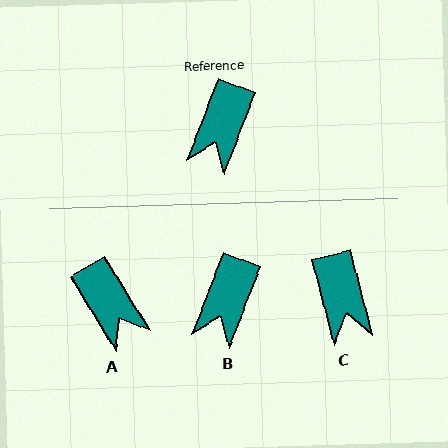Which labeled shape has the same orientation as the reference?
B.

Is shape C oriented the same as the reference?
No, it is off by about 36 degrees.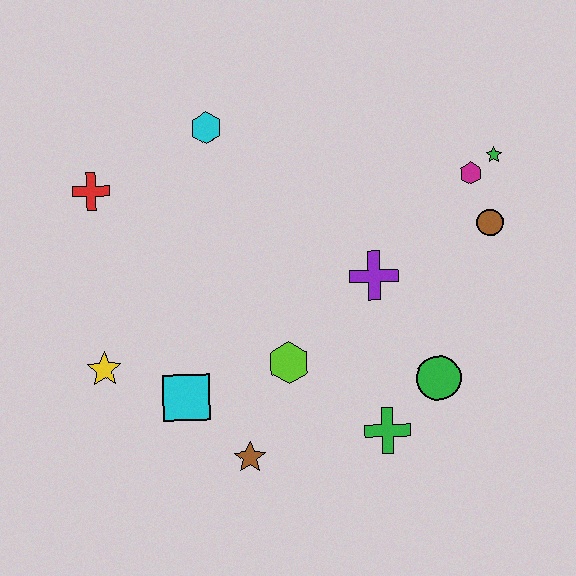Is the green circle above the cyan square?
Yes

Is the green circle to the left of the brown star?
No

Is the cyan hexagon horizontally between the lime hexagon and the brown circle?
No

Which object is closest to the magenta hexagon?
The green star is closest to the magenta hexagon.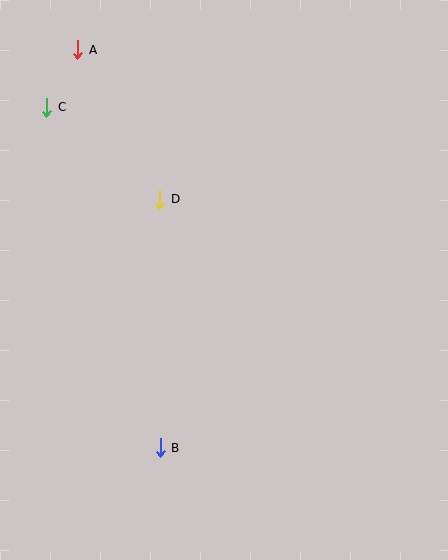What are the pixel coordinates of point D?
Point D is at (160, 199).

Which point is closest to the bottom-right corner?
Point B is closest to the bottom-right corner.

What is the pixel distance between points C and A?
The distance between C and A is 65 pixels.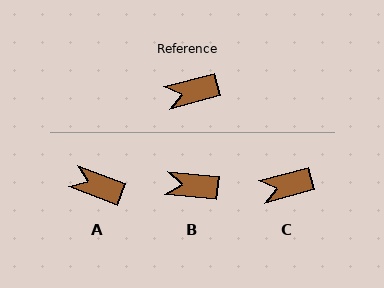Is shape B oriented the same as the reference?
No, it is off by about 21 degrees.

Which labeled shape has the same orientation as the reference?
C.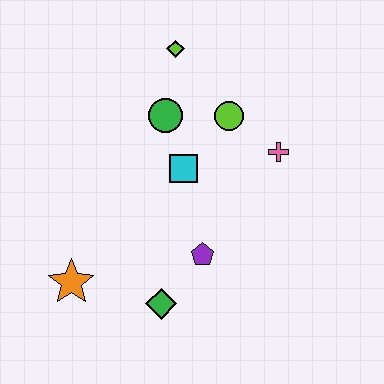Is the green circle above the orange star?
Yes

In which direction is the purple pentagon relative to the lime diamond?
The purple pentagon is below the lime diamond.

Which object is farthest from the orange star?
The lime diamond is farthest from the orange star.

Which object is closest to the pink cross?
The lime circle is closest to the pink cross.